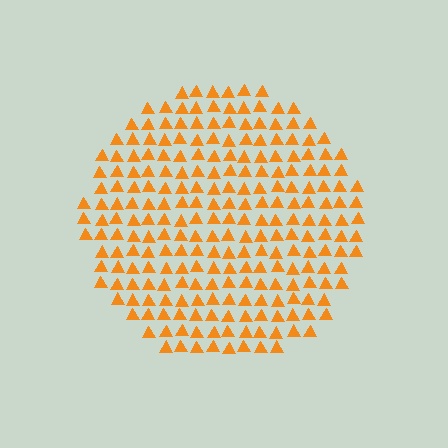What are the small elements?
The small elements are triangles.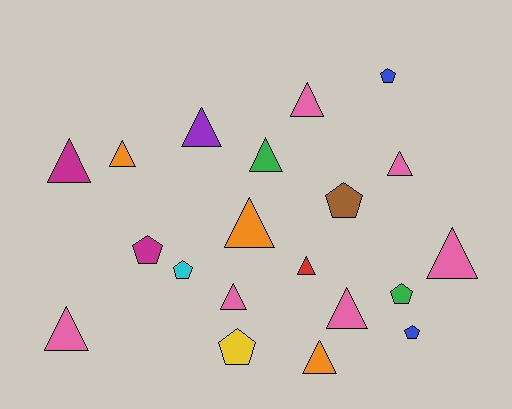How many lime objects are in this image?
There are no lime objects.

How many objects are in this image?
There are 20 objects.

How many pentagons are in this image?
There are 7 pentagons.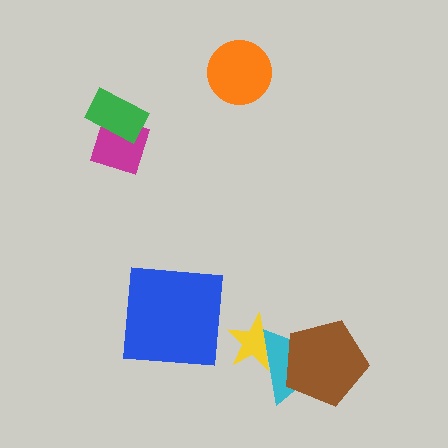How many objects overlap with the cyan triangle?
2 objects overlap with the cyan triangle.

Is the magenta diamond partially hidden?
Yes, it is partially covered by another shape.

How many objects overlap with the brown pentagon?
1 object overlaps with the brown pentagon.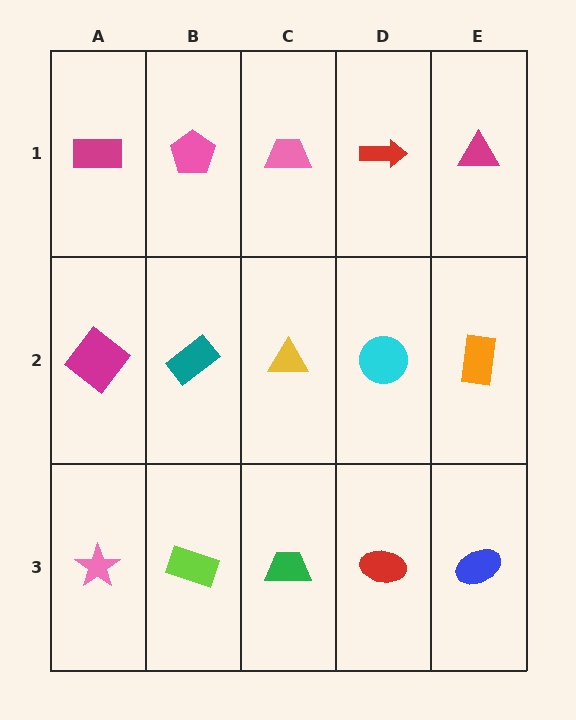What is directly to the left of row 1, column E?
A red arrow.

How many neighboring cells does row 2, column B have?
4.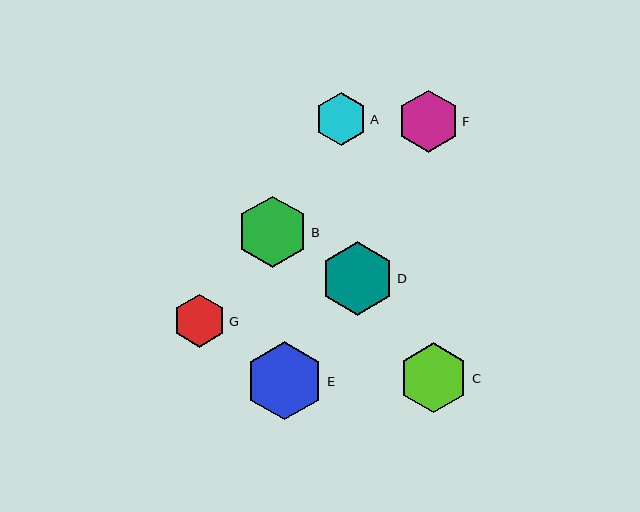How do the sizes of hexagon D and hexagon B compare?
Hexagon D and hexagon B are approximately the same size.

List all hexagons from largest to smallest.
From largest to smallest: E, D, B, C, F, G, A.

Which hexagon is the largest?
Hexagon E is the largest with a size of approximately 79 pixels.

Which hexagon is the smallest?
Hexagon A is the smallest with a size of approximately 53 pixels.